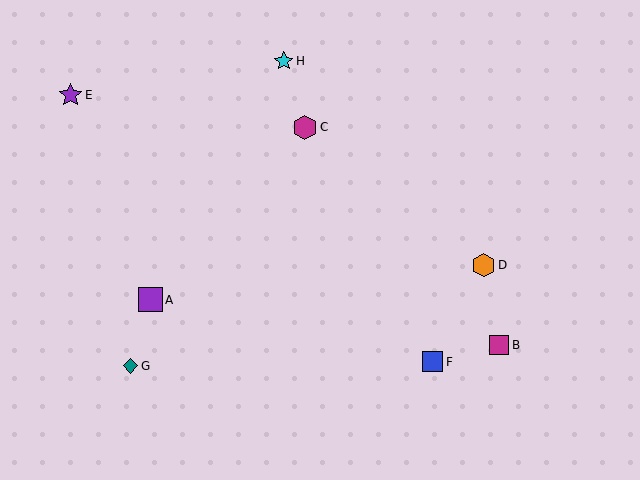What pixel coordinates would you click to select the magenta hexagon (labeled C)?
Click at (305, 127) to select the magenta hexagon C.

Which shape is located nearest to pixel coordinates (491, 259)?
The orange hexagon (labeled D) at (483, 265) is nearest to that location.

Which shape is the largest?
The purple square (labeled A) is the largest.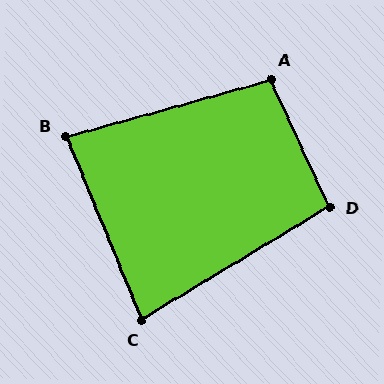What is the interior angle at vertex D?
Approximately 97 degrees (obtuse).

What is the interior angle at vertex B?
Approximately 83 degrees (acute).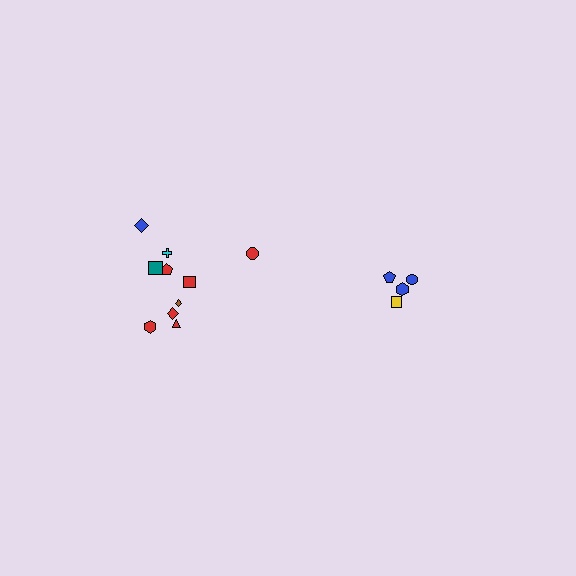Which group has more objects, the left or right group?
The left group.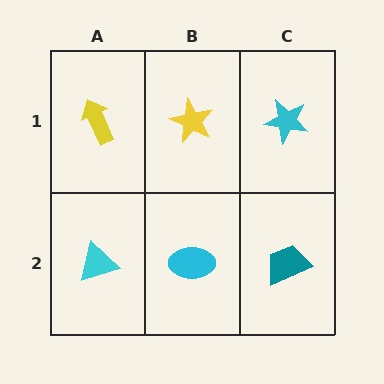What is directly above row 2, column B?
A yellow star.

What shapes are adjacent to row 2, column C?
A cyan star (row 1, column C), a cyan ellipse (row 2, column B).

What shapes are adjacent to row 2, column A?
A yellow arrow (row 1, column A), a cyan ellipse (row 2, column B).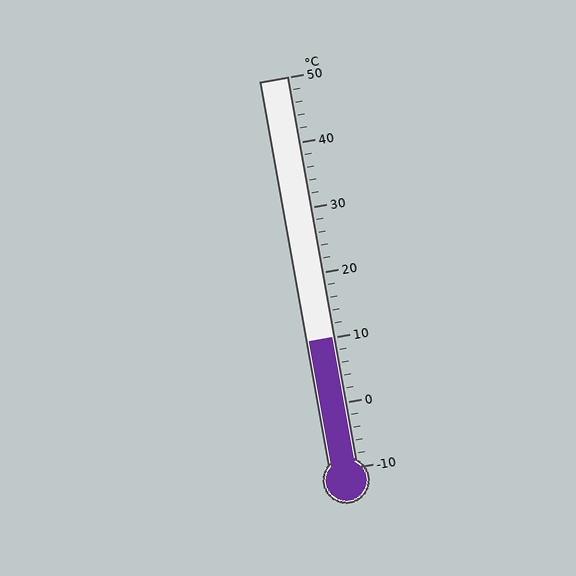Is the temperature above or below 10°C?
The temperature is at 10°C.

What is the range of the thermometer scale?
The thermometer scale ranges from -10°C to 50°C.